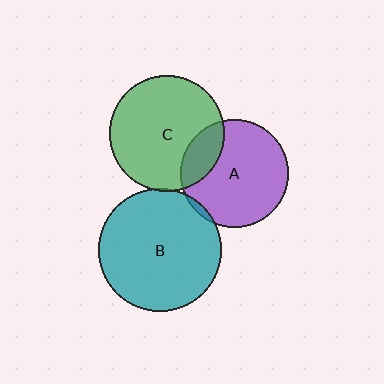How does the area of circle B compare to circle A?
Approximately 1.3 times.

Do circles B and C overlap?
Yes.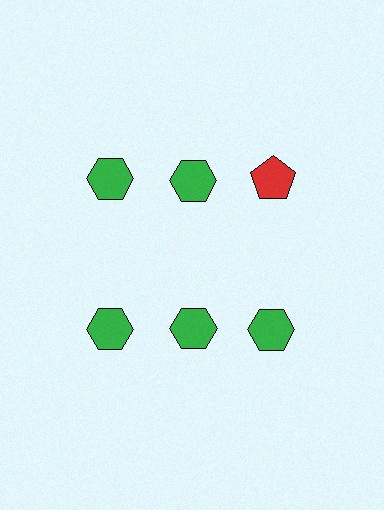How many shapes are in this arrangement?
There are 6 shapes arranged in a grid pattern.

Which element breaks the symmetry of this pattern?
The red pentagon in the top row, center column breaks the symmetry. All other shapes are green hexagons.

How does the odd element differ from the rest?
It differs in both color (red instead of green) and shape (pentagon instead of hexagon).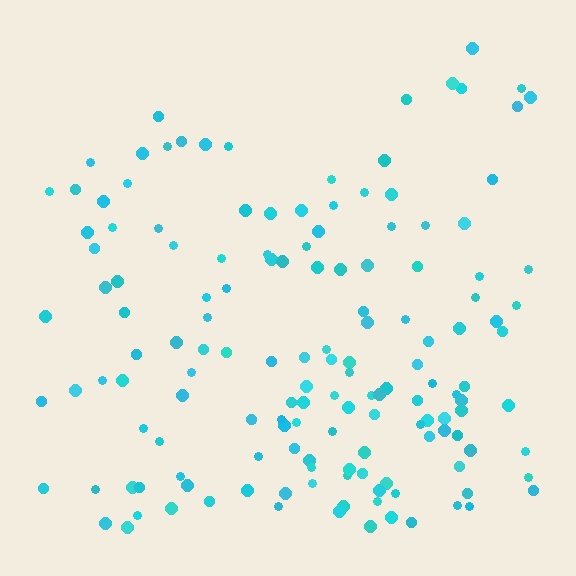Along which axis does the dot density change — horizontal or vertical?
Vertical.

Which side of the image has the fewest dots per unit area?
The top.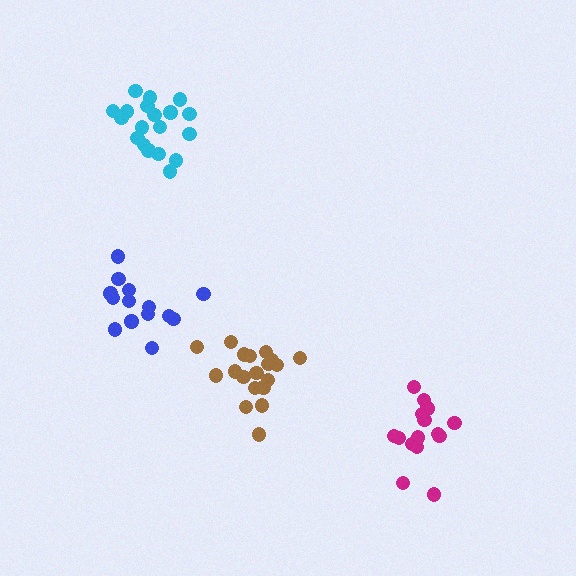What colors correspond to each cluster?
The clusters are colored: brown, cyan, magenta, blue.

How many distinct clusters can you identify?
There are 4 distinct clusters.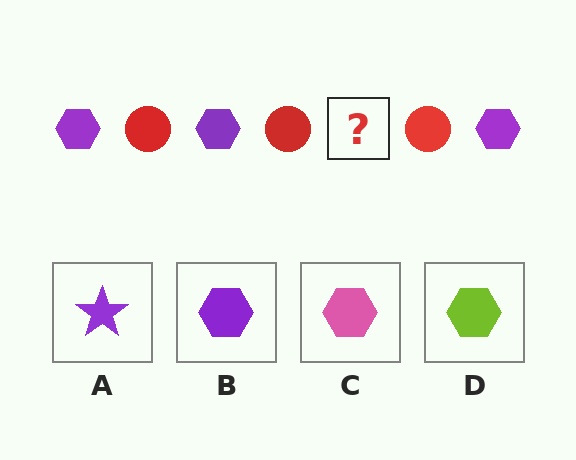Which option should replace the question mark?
Option B.